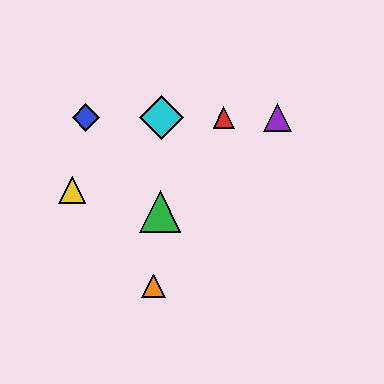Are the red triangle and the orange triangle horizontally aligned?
No, the red triangle is at y≈117 and the orange triangle is at y≈286.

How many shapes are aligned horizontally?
4 shapes (the red triangle, the blue diamond, the purple triangle, the cyan diamond) are aligned horizontally.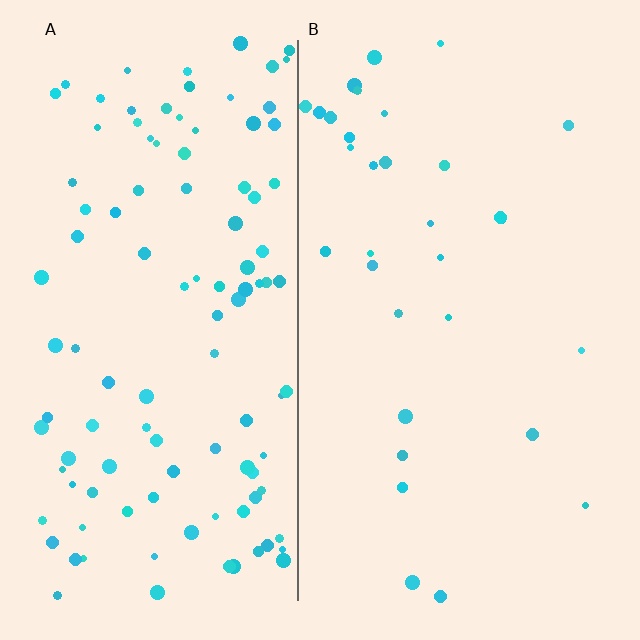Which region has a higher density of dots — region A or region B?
A (the left).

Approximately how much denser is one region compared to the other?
Approximately 3.4× — region A over region B.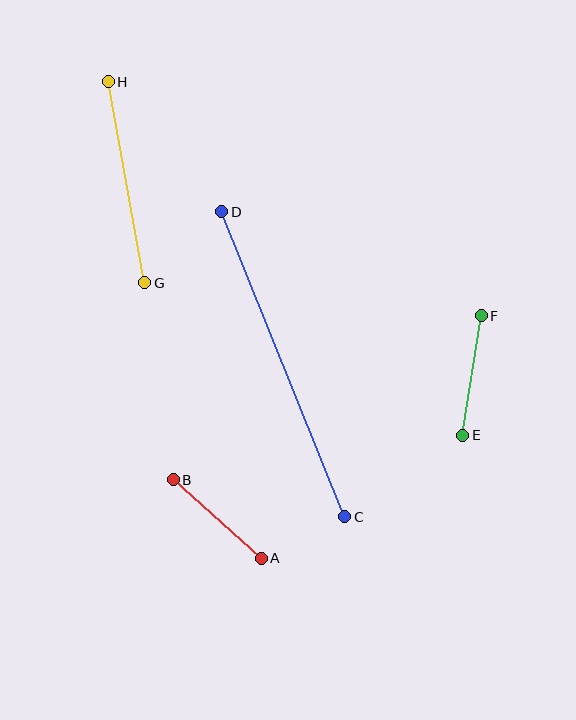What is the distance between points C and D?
The distance is approximately 329 pixels.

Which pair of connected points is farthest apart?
Points C and D are farthest apart.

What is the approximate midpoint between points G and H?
The midpoint is at approximately (126, 182) pixels.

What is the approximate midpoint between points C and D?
The midpoint is at approximately (283, 364) pixels.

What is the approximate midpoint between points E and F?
The midpoint is at approximately (472, 376) pixels.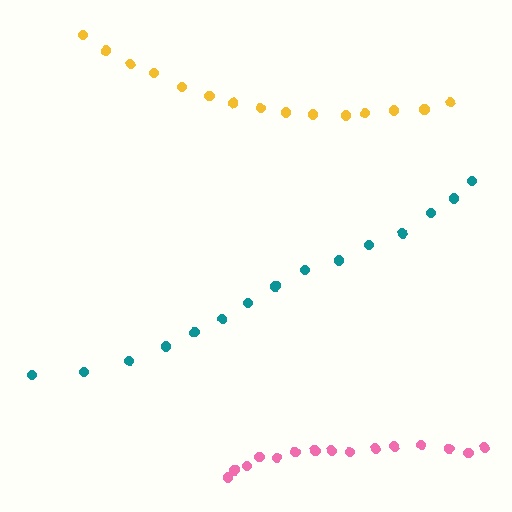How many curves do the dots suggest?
There are 3 distinct paths.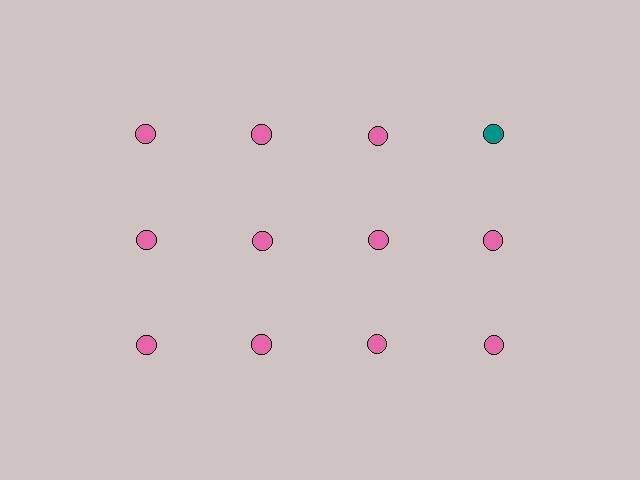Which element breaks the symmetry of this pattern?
The teal circle in the top row, second from right column breaks the symmetry. All other shapes are pink circles.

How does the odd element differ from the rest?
It has a different color: teal instead of pink.